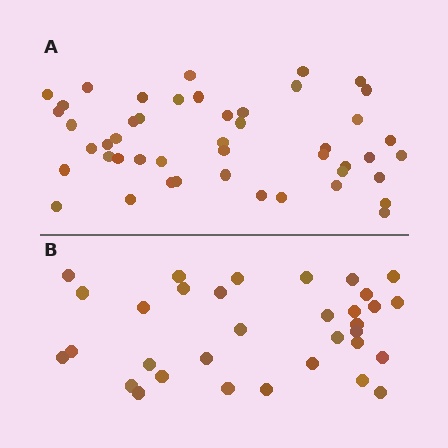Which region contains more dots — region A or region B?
Region A (the top region) has more dots.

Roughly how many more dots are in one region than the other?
Region A has approximately 15 more dots than region B.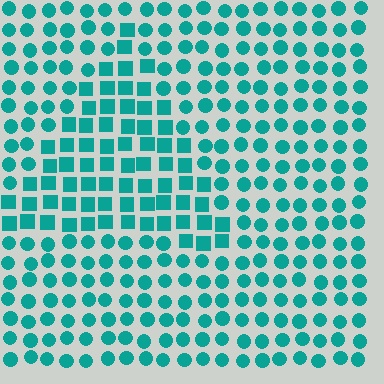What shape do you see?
I see a triangle.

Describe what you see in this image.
The image is filled with small teal elements arranged in a uniform grid. A triangle-shaped region contains squares, while the surrounding area contains circles. The boundary is defined purely by the change in element shape.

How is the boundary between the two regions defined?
The boundary is defined by a change in element shape: squares inside vs. circles outside. All elements share the same color and spacing.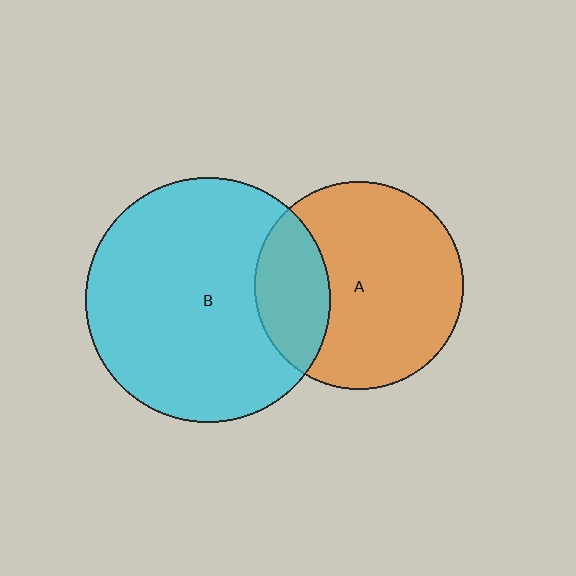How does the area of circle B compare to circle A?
Approximately 1.4 times.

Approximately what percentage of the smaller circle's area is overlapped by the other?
Approximately 25%.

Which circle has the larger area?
Circle B (cyan).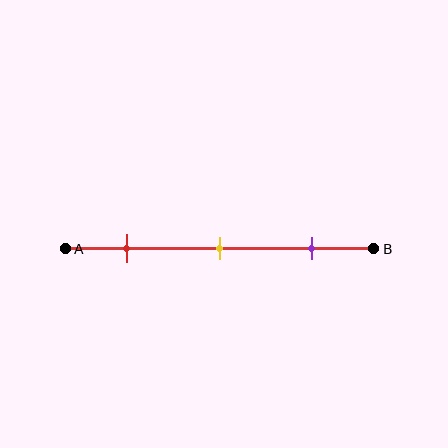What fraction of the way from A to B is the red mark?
The red mark is approximately 20% (0.2) of the way from A to B.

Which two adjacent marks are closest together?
The red and yellow marks are the closest adjacent pair.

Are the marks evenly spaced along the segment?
Yes, the marks are approximately evenly spaced.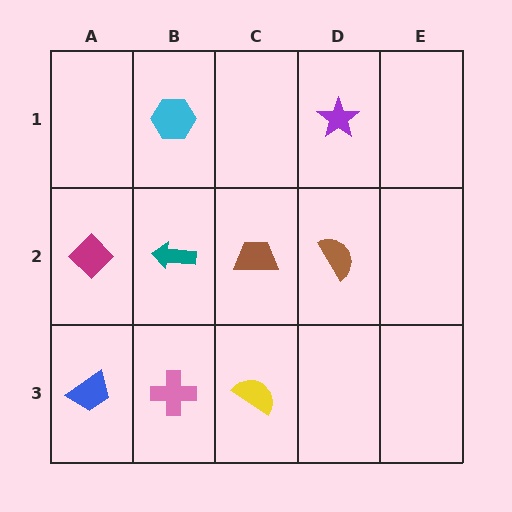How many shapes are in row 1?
2 shapes.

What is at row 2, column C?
A brown trapezoid.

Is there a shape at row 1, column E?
No, that cell is empty.